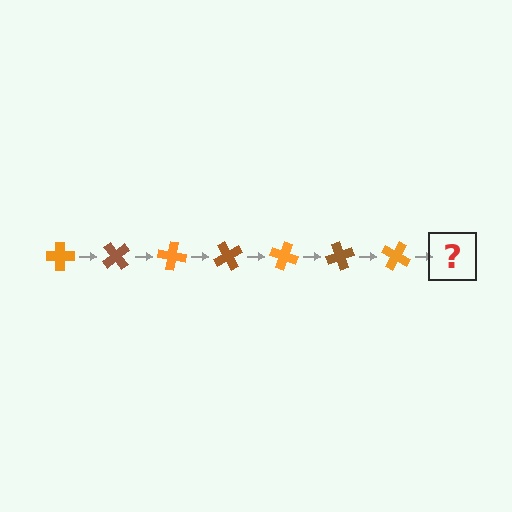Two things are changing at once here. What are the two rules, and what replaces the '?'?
The two rules are that it rotates 50 degrees each step and the color cycles through orange and brown. The '?' should be a brown cross, rotated 350 degrees from the start.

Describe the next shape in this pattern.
It should be a brown cross, rotated 350 degrees from the start.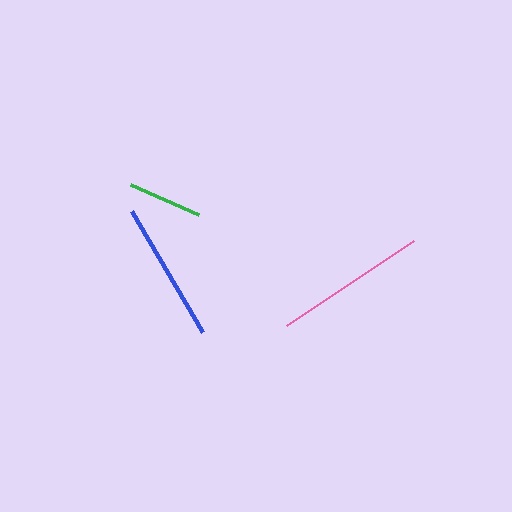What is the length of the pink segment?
The pink segment is approximately 152 pixels long.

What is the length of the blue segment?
The blue segment is approximately 140 pixels long.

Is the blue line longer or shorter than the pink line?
The pink line is longer than the blue line.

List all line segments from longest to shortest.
From longest to shortest: pink, blue, green.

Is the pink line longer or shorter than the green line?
The pink line is longer than the green line.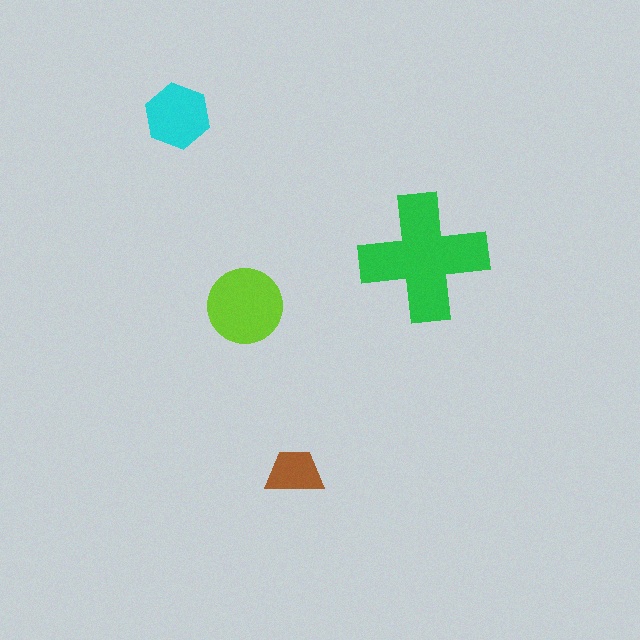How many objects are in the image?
There are 4 objects in the image.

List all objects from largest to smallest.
The green cross, the lime circle, the cyan hexagon, the brown trapezoid.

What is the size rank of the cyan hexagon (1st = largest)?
3rd.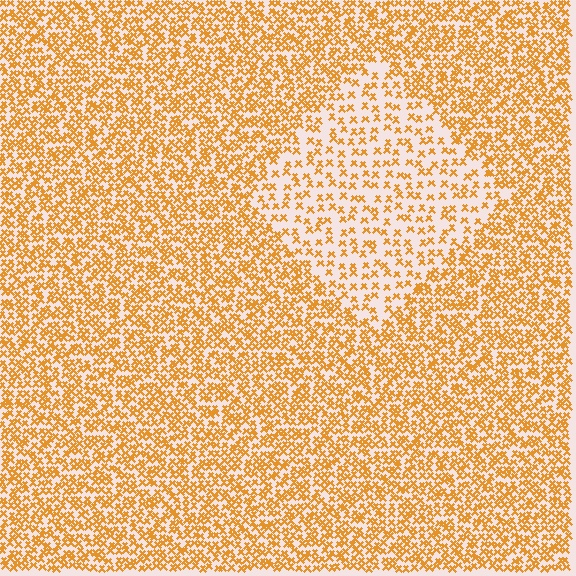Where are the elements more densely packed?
The elements are more densely packed outside the diamond boundary.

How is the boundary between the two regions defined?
The boundary is defined by a change in element density (approximately 2.2x ratio). All elements are the same color, size, and shape.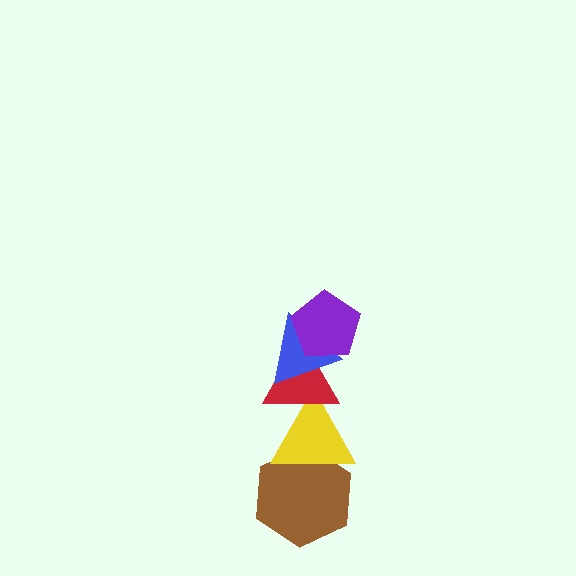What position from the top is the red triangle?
The red triangle is 3rd from the top.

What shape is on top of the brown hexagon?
The yellow triangle is on top of the brown hexagon.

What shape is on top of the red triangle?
The blue triangle is on top of the red triangle.